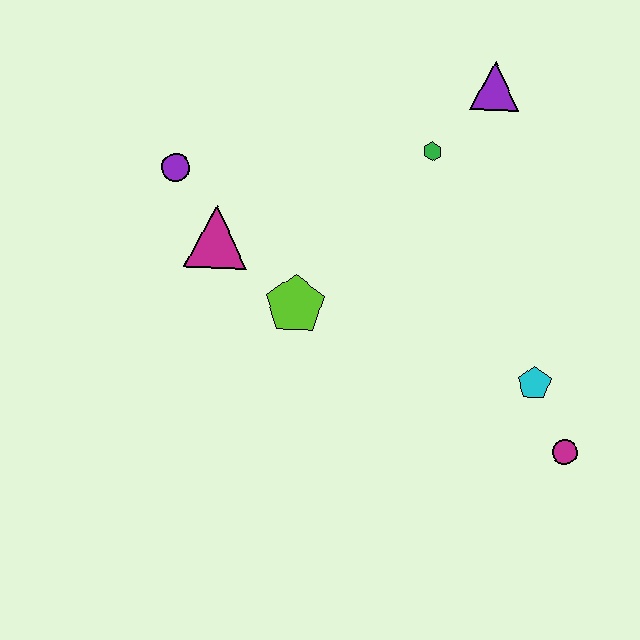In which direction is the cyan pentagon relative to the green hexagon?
The cyan pentagon is below the green hexagon.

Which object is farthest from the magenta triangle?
The magenta circle is farthest from the magenta triangle.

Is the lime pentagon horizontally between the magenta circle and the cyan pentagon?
No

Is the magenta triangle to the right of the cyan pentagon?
No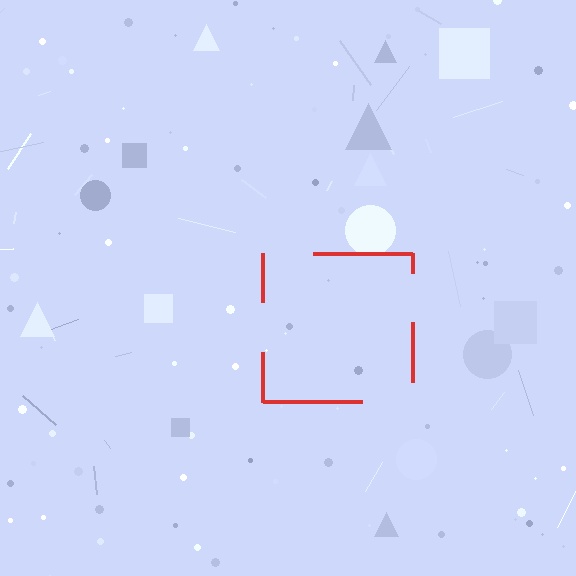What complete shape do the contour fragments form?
The contour fragments form a square.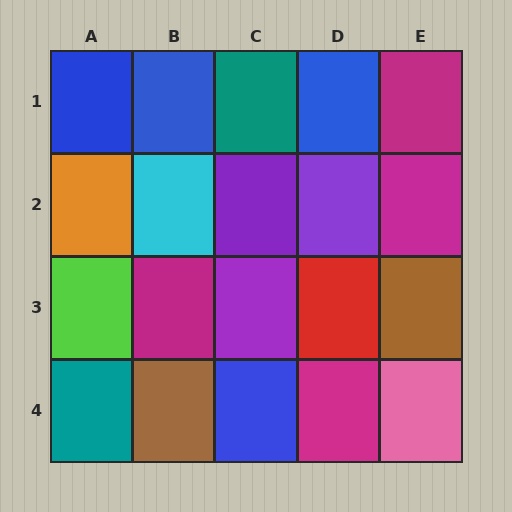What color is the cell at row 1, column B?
Blue.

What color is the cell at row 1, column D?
Blue.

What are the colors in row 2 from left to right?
Orange, cyan, purple, purple, magenta.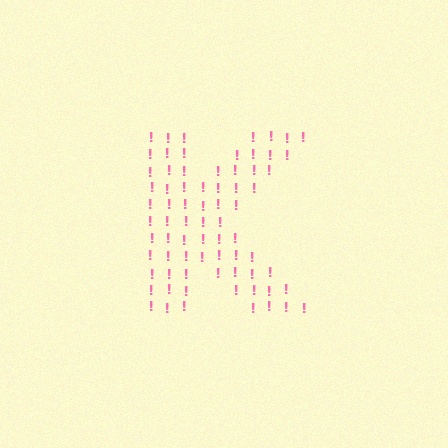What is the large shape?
The large shape is the letter K.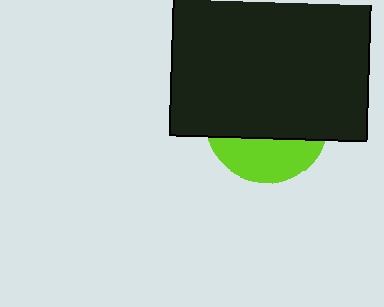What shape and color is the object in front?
The object in front is a black rectangle.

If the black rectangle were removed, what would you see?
You would see the complete lime circle.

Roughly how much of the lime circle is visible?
A small part of it is visible (roughly 32%).